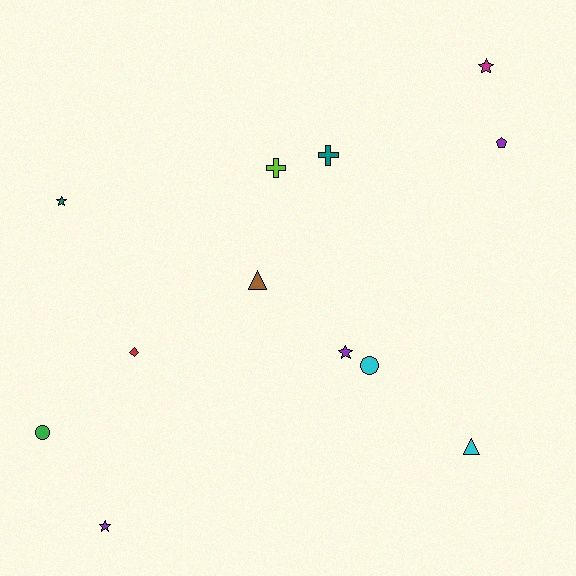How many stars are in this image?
There are 4 stars.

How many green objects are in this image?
There is 1 green object.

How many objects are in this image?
There are 12 objects.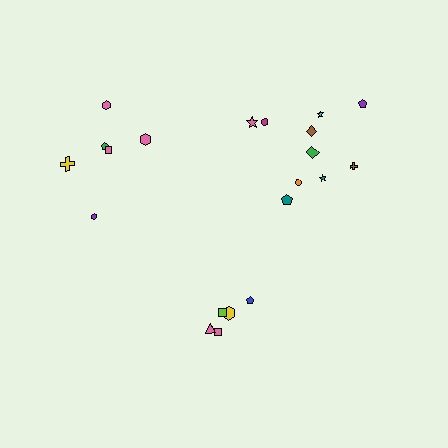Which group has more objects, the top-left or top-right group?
The top-right group.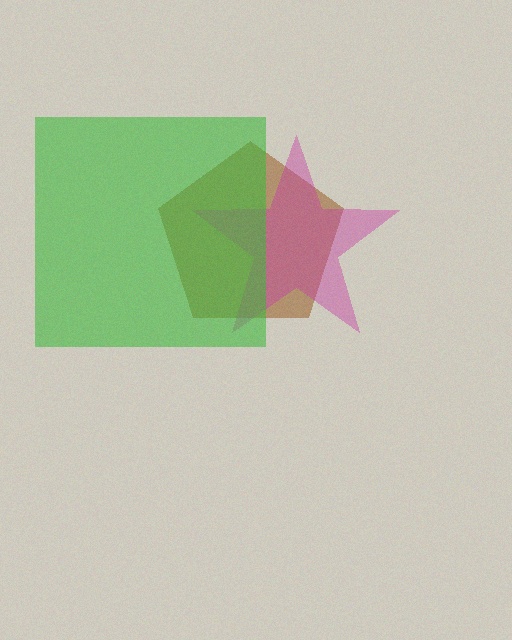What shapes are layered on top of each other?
The layered shapes are: a brown pentagon, a magenta star, a green square.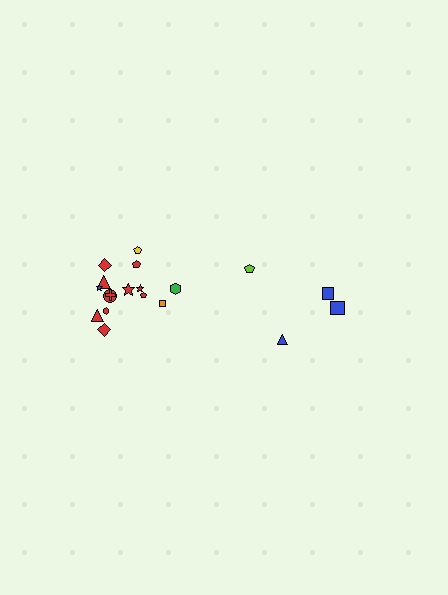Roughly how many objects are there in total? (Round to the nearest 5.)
Roughly 20 objects in total.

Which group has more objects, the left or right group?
The left group.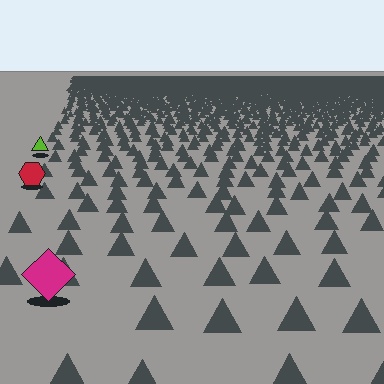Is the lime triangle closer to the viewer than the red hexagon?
No. The red hexagon is closer — you can tell from the texture gradient: the ground texture is coarser near it.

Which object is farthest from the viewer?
The lime triangle is farthest from the viewer. It appears smaller and the ground texture around it is denser.